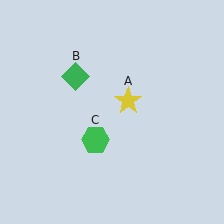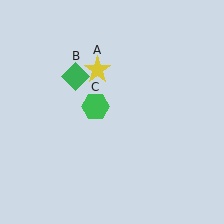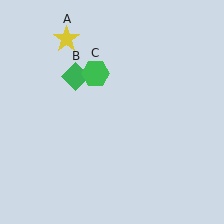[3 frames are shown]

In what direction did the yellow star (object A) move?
The yellow star (object A) moved up and to the left.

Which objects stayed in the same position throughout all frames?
Green diamond (object B) remained stationary.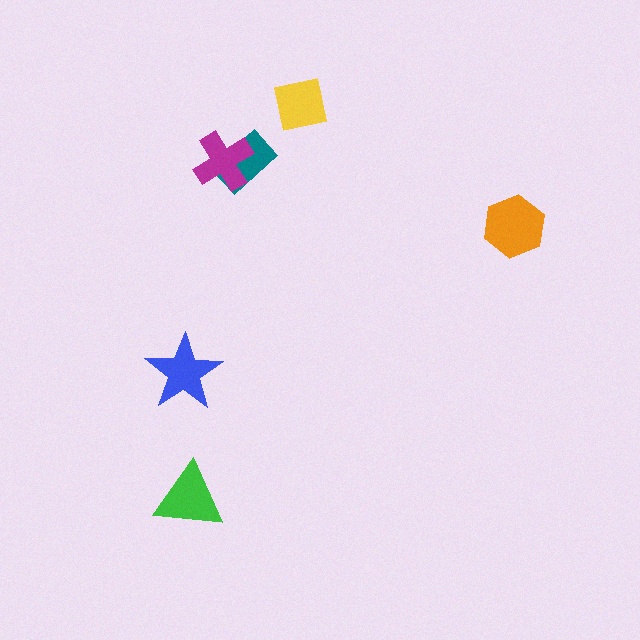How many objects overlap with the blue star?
0 objects overlap with the blue star.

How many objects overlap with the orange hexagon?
0 objects overlap with the orange hexagon.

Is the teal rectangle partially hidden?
Yes, it is partially covered by another shape.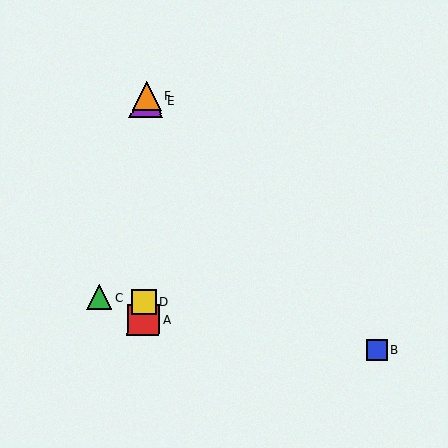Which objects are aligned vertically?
Objects A, D, E, F are aligned vertically.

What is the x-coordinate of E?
Object E is at x≈146.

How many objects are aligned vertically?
4 objects (A, D, E, F) are aligned vertically.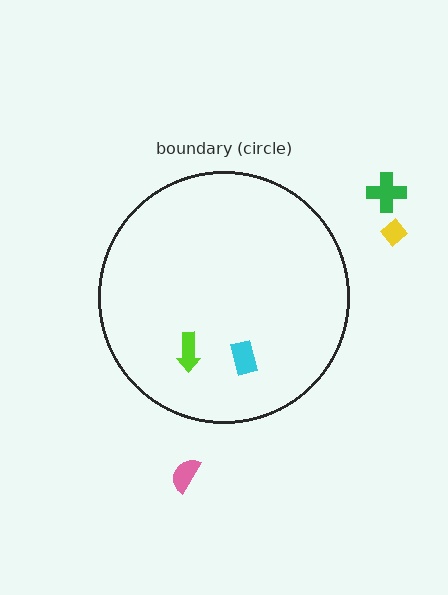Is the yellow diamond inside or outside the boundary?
Outside.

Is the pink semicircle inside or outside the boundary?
Outside.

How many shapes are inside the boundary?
2 inside, 3 outside.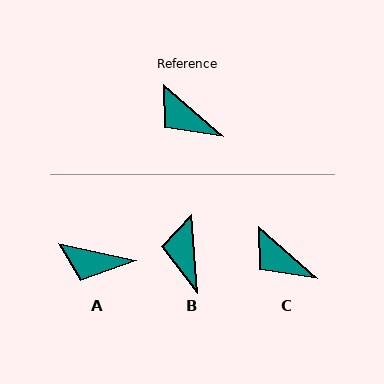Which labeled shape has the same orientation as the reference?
C.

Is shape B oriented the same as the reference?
No, it is off by about 44 degrees.